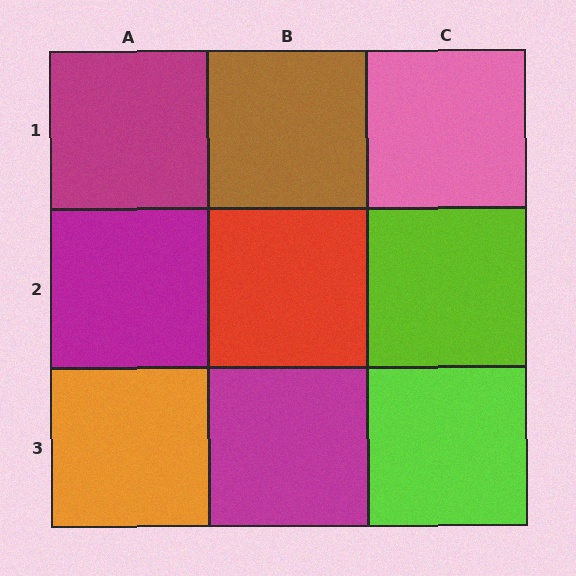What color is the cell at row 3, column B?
Magenta.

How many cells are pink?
1 cell is pink.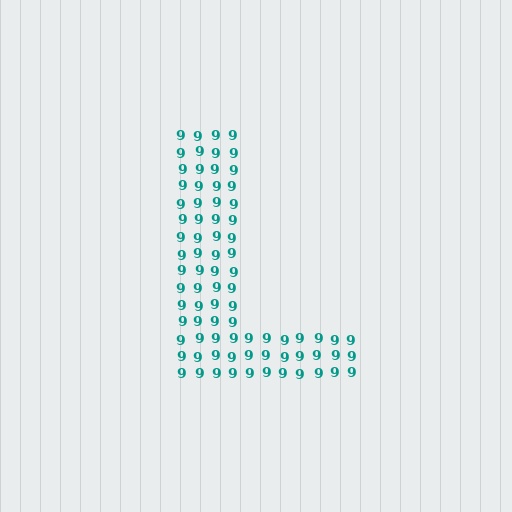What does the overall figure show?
The overall figure shows the letter L.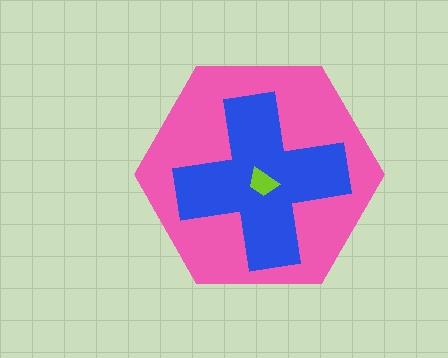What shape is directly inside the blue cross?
The lime trapezoid.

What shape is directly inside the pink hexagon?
The blue cross.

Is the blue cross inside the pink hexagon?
Yes.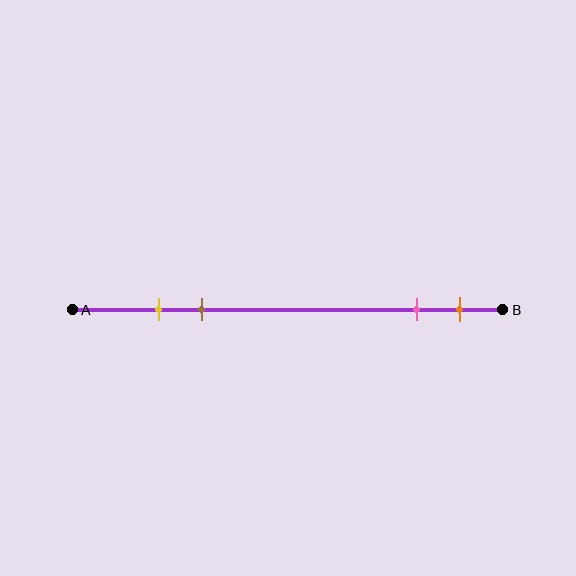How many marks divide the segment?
There are 4 marks dividing the segment.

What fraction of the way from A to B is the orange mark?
The orange mark is approximately 90% (0.9) of the way from A to B.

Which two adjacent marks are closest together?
The yellow and brown marks are the closest adjacent pair.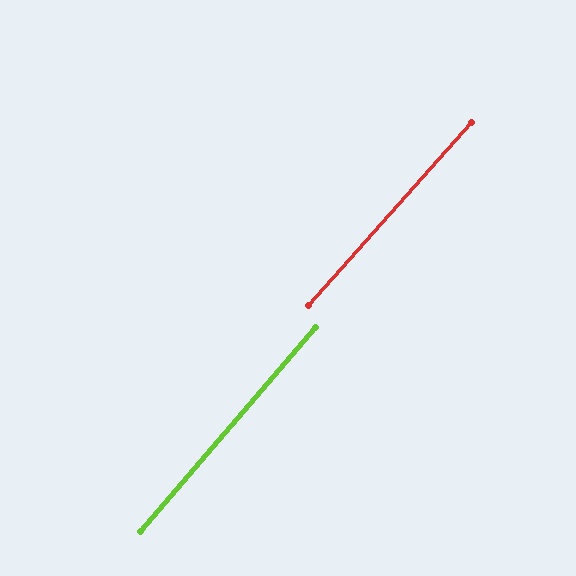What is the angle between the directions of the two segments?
Approximately 1 degree.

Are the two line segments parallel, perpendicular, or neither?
Parallel — their directions differ by only 1.2°.